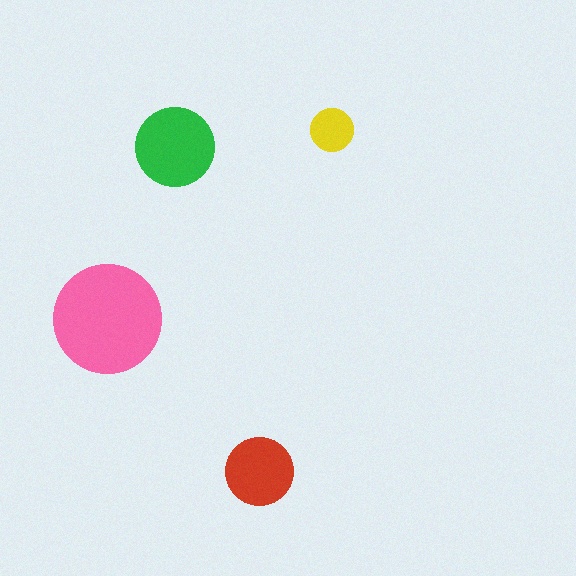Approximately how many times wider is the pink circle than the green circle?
About 1.5 times wider.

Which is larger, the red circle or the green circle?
The green one.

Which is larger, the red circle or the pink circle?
The pink one.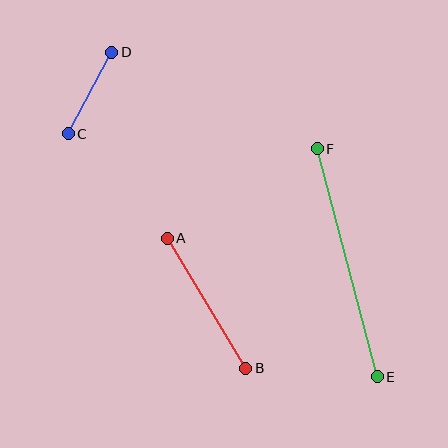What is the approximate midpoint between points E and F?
The midpoint is at approximately (347, 263) pixels.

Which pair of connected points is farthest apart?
Points E and F are farthest apart.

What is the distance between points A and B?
The distance is approximately 152 pixels.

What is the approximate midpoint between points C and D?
The midpoint is at approximately (90, 93) pixels.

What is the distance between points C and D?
The distance is approximately 92 pixels.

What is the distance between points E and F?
The distance is approximately 236 pixels.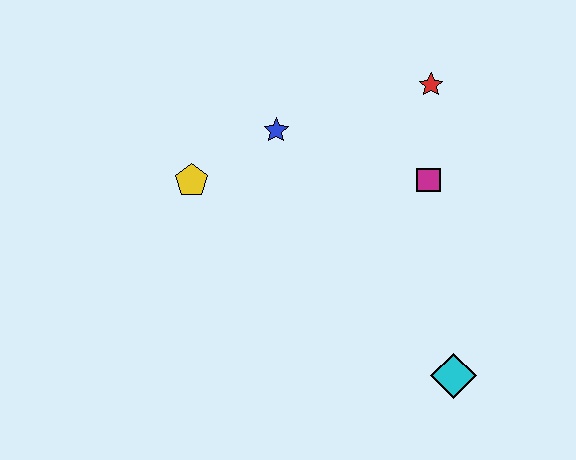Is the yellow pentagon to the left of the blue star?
Yes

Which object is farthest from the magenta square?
The yellow pentagon is farthest from the magenta square.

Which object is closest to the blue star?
The yellow pentagon is closest to the blue star.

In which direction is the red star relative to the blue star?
The red star is to the right of the blue star.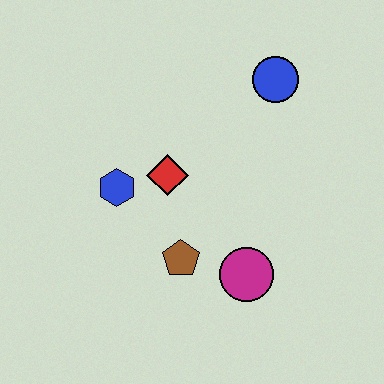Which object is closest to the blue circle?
The red diamond is closest to the blue circle.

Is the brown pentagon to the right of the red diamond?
Yes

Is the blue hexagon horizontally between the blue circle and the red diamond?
No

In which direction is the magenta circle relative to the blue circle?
The magenta circle is below the blue circle.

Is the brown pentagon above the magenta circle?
Yes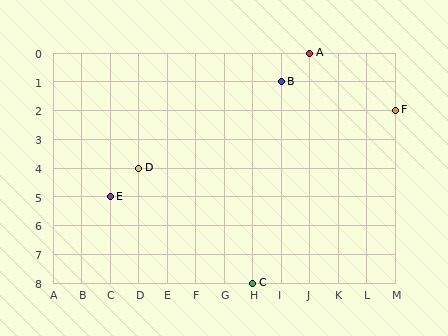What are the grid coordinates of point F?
Point F is at grid coordinates (M, 2).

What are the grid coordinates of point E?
Point E is at grid coordinates (C, 5).